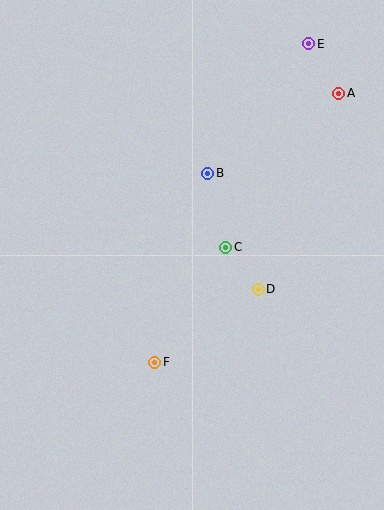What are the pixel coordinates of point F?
Point F is at (155, 362).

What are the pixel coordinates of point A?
Point A is at (339, 93).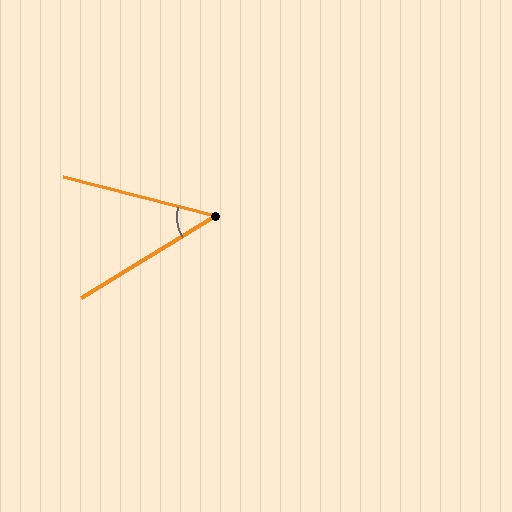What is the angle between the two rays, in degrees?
Approximately 46 degrees.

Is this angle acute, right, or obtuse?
It is acute.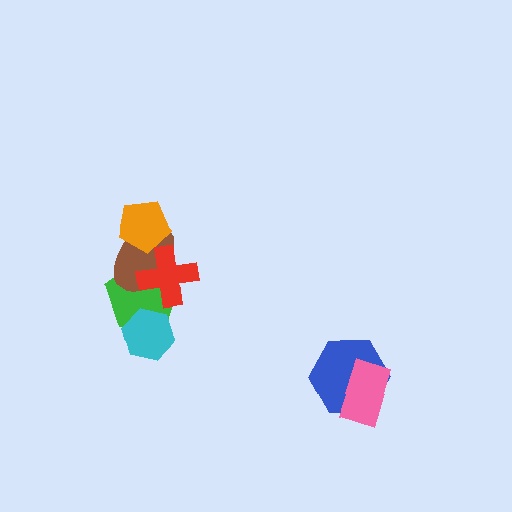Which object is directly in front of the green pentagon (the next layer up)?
The brown ellipse is directly in front of the green pentagon.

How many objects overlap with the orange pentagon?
1 object overlaps with the orange pentagon.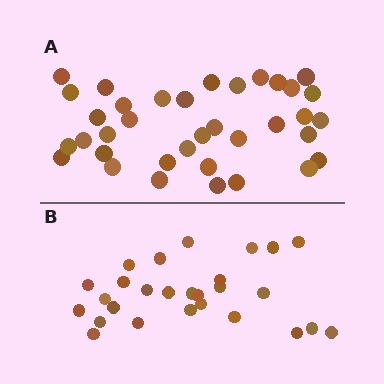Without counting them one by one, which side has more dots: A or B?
Region A (the top region) has more dots.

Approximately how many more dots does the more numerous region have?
Region A has roughly 8 or so more dots than region B.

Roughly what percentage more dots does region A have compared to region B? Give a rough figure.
About 35% more.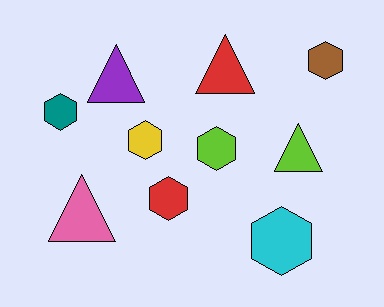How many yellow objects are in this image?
There is 1 yellow object.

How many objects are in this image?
There are 10 objects.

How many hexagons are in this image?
There are 6 hexagons.